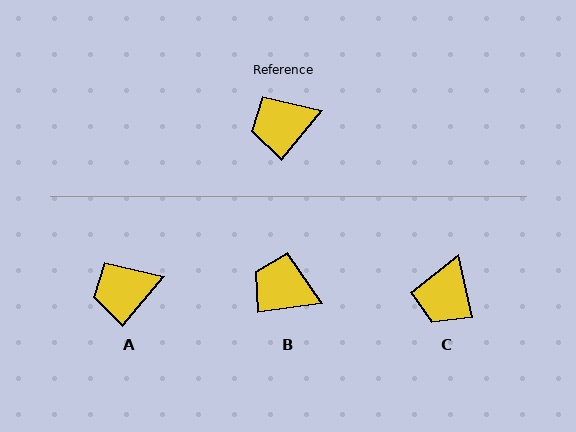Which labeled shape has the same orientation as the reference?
A.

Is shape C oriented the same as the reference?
No, it is off by about 51 degrees.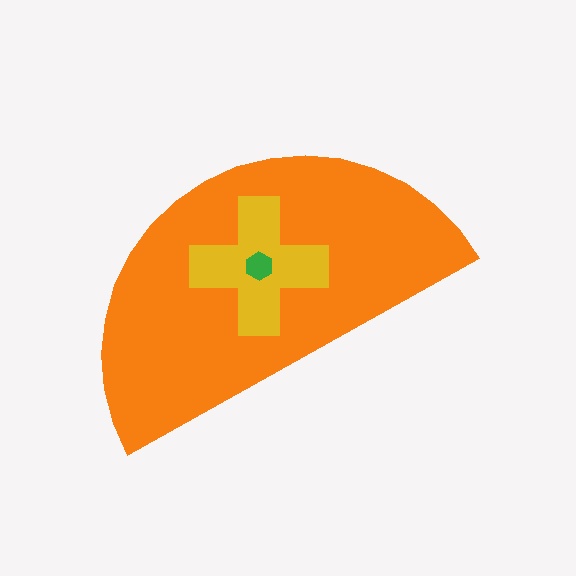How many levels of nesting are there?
3.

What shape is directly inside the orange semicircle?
The yellow cross.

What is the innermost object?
The green hexagon.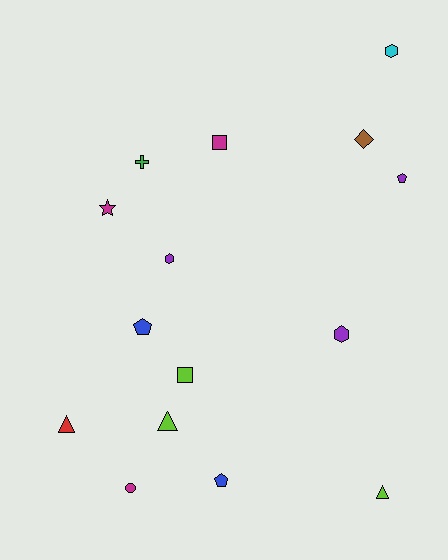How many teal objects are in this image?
There are no teal objects.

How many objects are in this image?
There are 15 objects.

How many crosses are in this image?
There is 1 cross.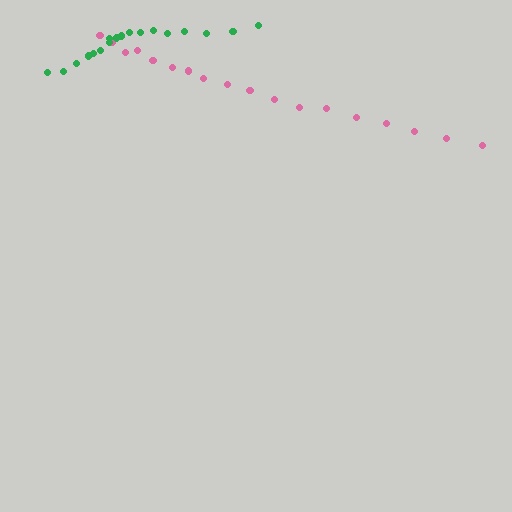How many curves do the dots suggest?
There are 2 distinct paths.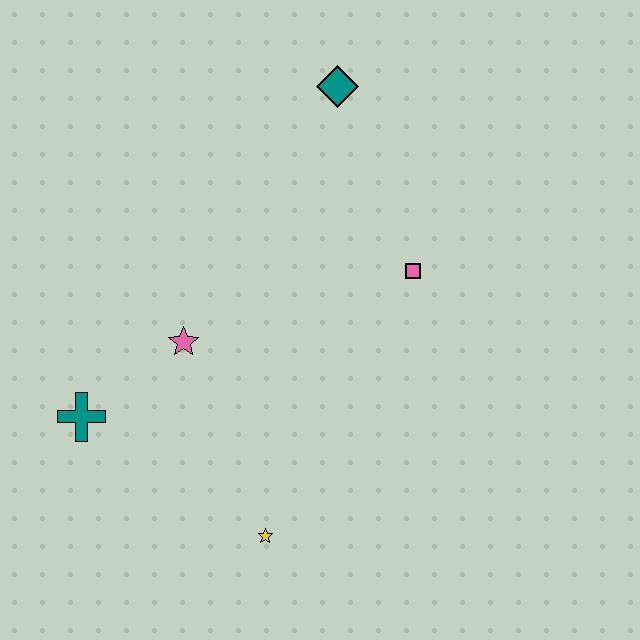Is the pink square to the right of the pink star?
Yes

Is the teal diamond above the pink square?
Yes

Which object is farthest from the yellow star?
The teal diamond is farthest from the yellow star.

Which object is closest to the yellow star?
The pink star is closest to the yellow star.